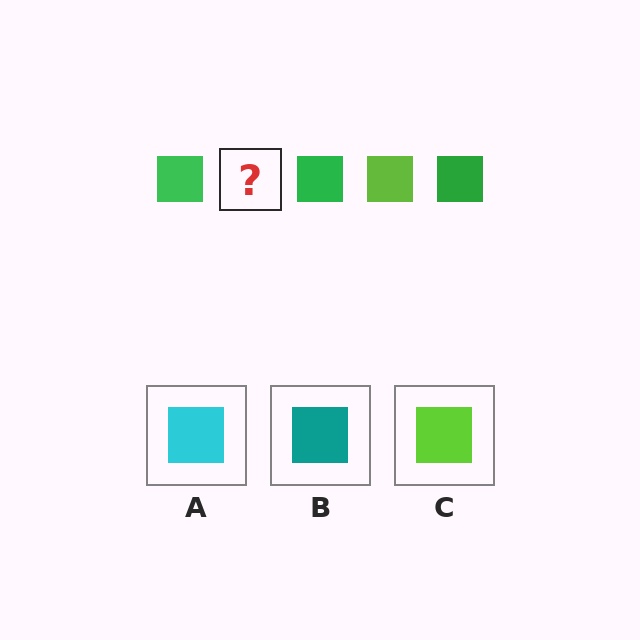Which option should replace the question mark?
Option C.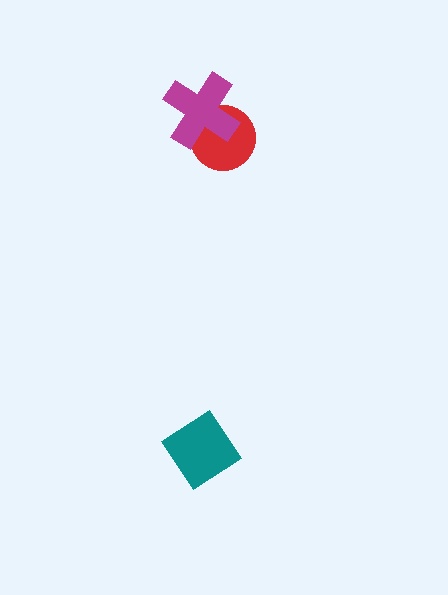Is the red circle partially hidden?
Yes, it is partially covered by another shape.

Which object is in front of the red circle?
The magenta cross is in front of the red circle.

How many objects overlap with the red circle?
1 object overlaps with the red circle.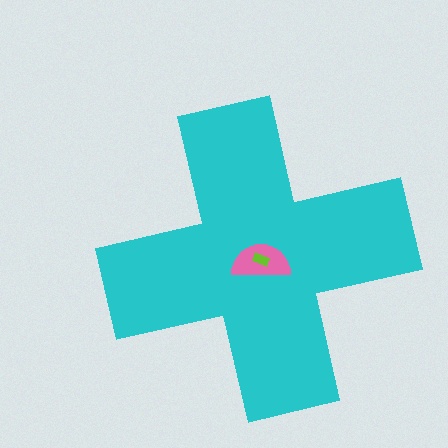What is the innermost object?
The lime rectangle.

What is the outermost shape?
The cyan cross.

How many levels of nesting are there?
3.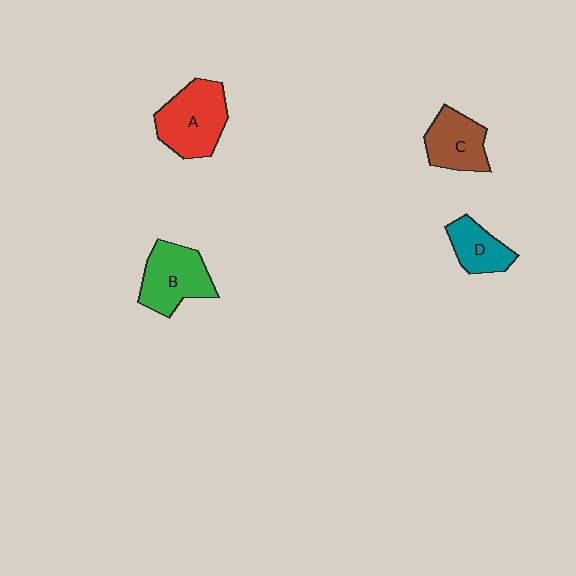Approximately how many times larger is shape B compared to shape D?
Approximately 1.5 times.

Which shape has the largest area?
Shape A (red).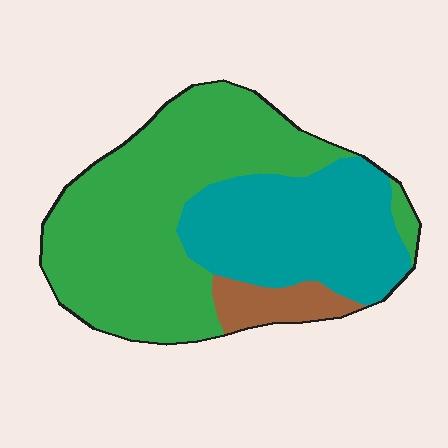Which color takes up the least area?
Brown, at roughly 10%.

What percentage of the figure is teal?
Teal covers 35% of the figure.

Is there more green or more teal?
Green.